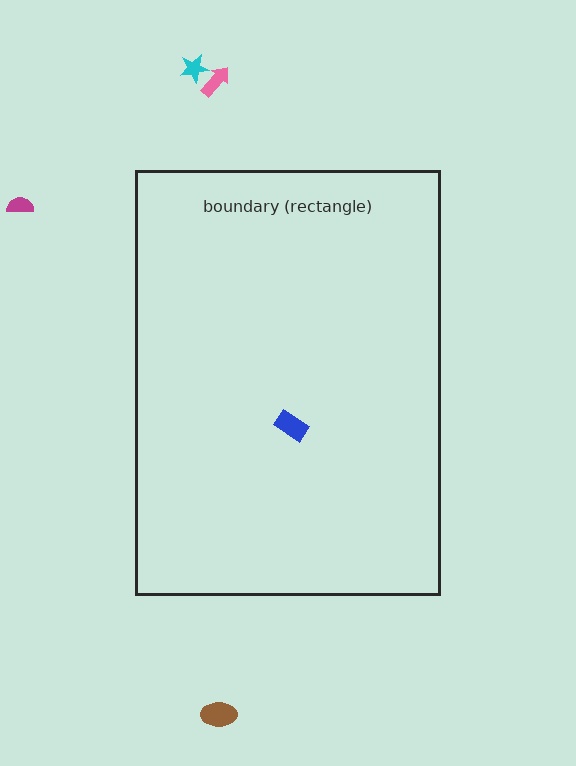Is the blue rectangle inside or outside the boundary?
Inside.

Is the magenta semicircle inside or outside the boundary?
Outside.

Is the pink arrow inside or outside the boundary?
Outside.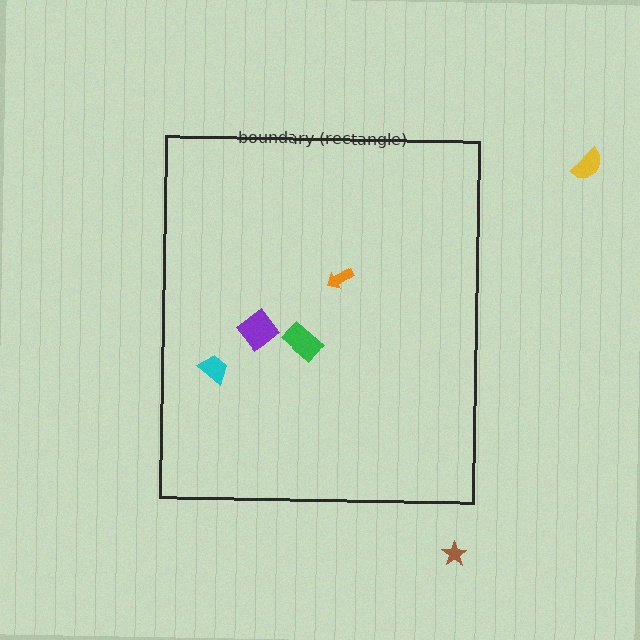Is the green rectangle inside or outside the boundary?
Inside.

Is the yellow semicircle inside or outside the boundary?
Outside.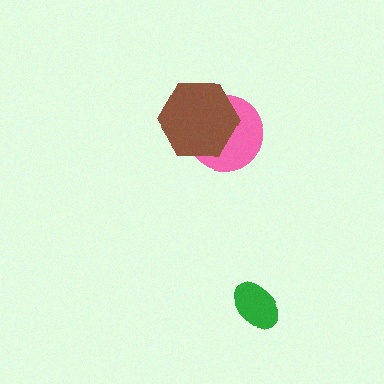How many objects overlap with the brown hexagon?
1 object overlaps with the brown hexagon.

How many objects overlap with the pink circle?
1 object overlaps with the pink circle.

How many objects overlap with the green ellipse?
0 objects overlap with the green ellipse.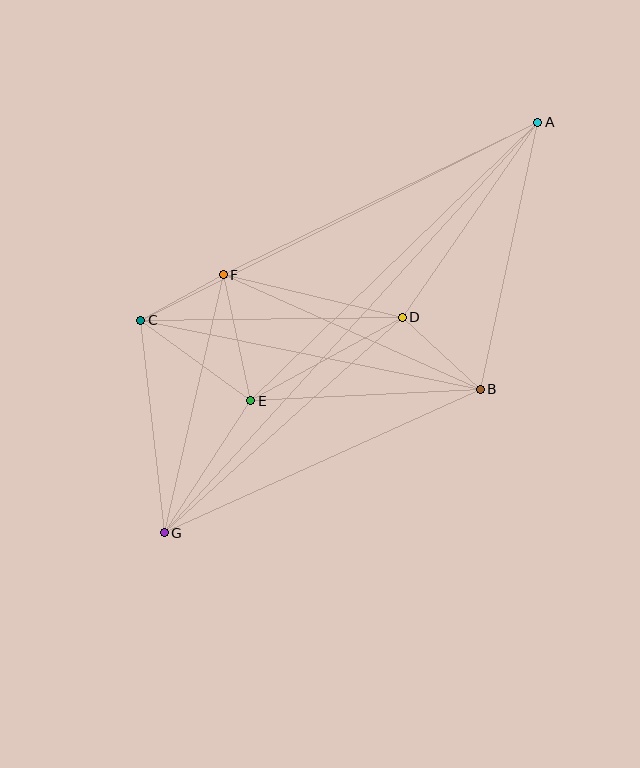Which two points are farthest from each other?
Points A and G are farthest from each other.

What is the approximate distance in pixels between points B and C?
The distance between B and C is approximately 346 pixels.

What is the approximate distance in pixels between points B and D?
The distance between B and D is approximately 106 pixels.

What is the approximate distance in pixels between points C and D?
The distance between C and D is approximately 261 pixels.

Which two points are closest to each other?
Points C and F are closest to each other.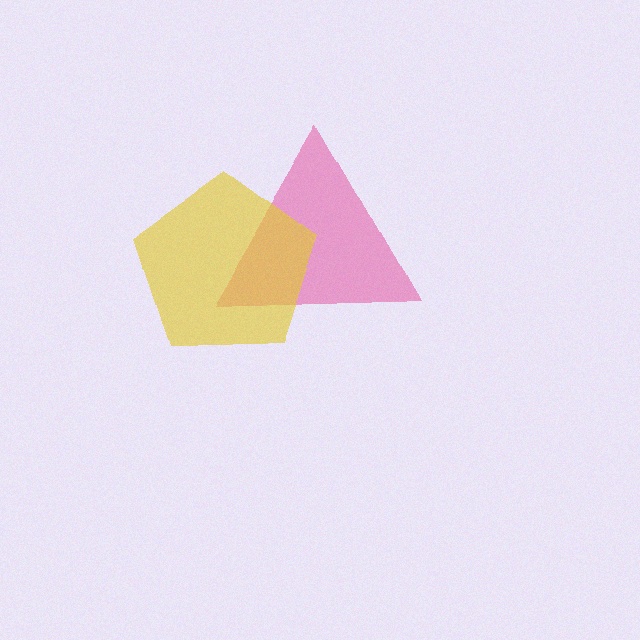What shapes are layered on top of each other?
The layered shapes are: a pink triangle, a yellow pentagon.